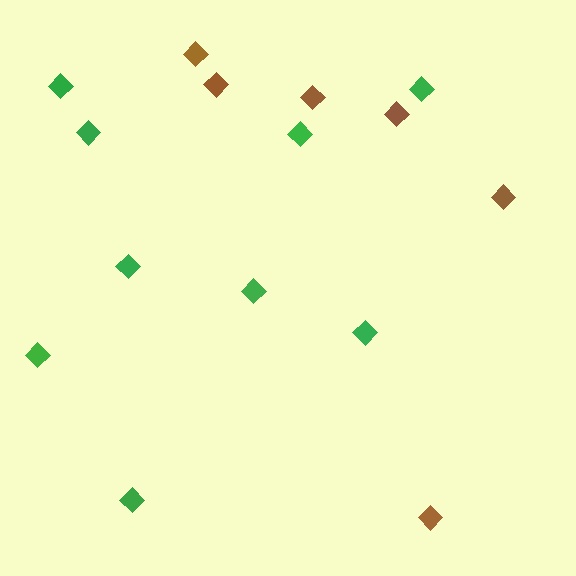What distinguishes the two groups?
There are 2 groups: one group of brown diamonds (6) and one group of green diamonds (9).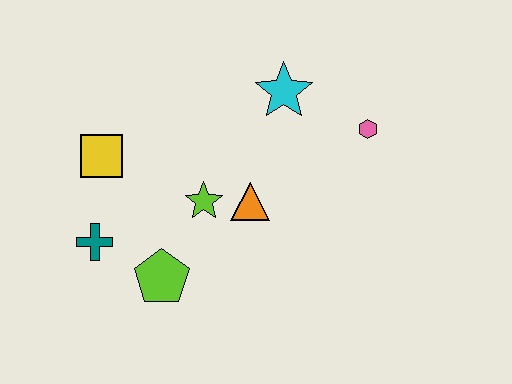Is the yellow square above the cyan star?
No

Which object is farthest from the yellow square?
The pink hexagon is farthest from the yellow square.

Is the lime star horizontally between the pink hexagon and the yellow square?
Yes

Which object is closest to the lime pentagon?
The teal cross is closest to the lime pentagon.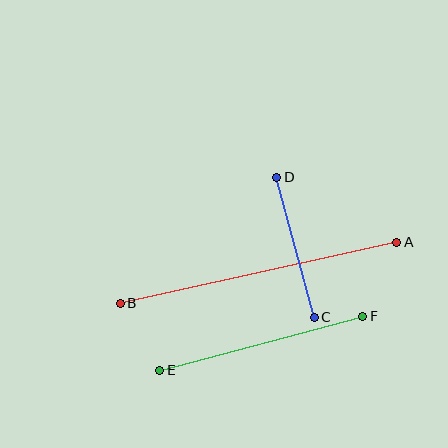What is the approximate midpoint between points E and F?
The midpoint is at approximately (261, 343) pixels.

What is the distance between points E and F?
The distance is approximately 210 pixels.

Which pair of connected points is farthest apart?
Points A and B are farthest apart.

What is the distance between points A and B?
The distance is approximately 283 pixels.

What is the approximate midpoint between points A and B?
The midpoint is at approximately (259, 273) pixels.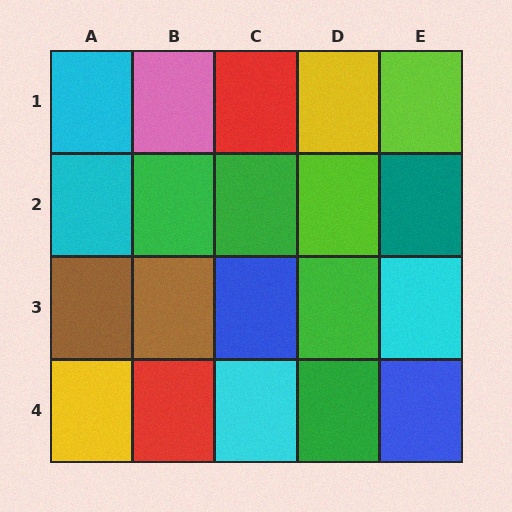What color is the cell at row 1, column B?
Pink.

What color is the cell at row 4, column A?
Yellow.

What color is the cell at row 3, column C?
Blue.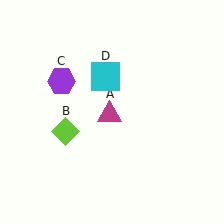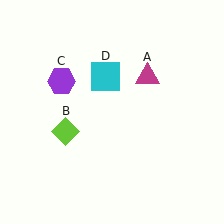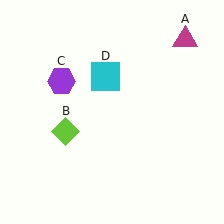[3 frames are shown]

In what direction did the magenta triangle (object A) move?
The magenta triangle (object A) moved up and to the right.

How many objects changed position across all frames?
1 object changed position: magenta triangle (object A).